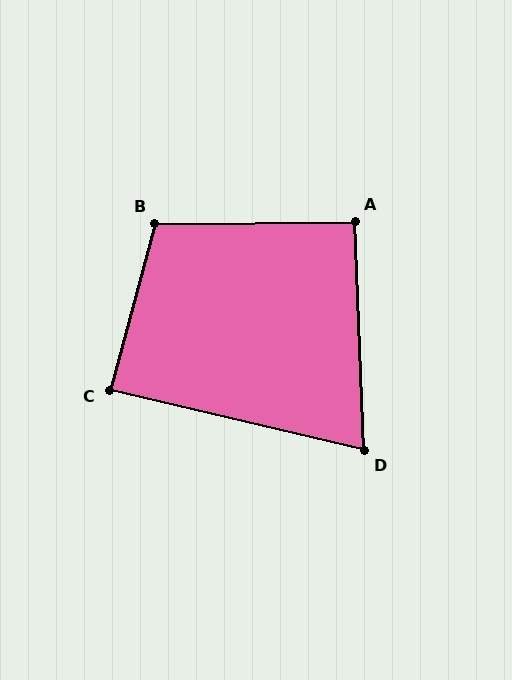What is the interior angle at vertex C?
Approximately 88 degrees (approximately right).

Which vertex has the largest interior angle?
B, at approximately 105 degrees.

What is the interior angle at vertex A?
Approximately 92 degrees (approximately right).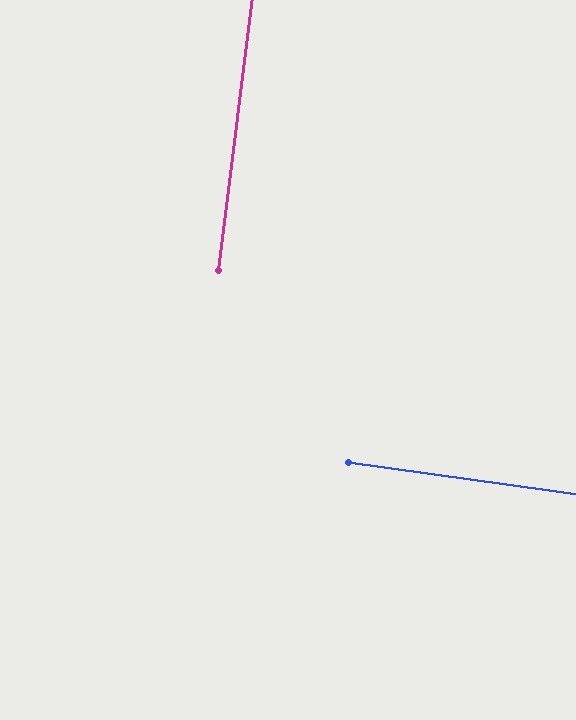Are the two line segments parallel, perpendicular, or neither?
Perpendicular — they meet at approximately 89°.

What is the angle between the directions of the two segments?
Approximately 89 degrees.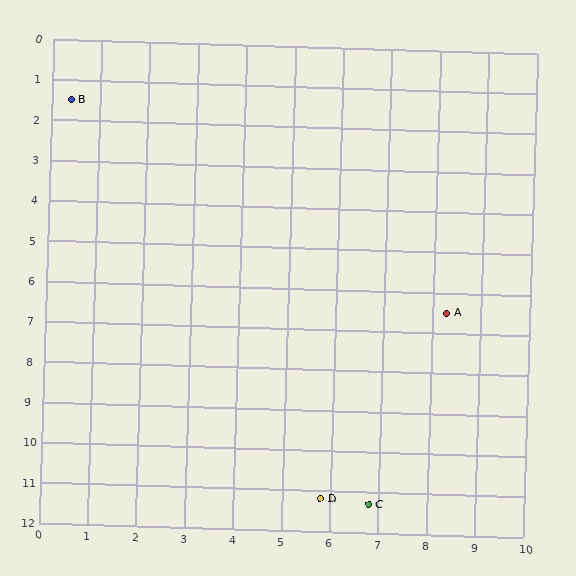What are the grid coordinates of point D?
Point D is at approximately (5.8, 11.2).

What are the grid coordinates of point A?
Point A is at approximately (8.3, 6.5).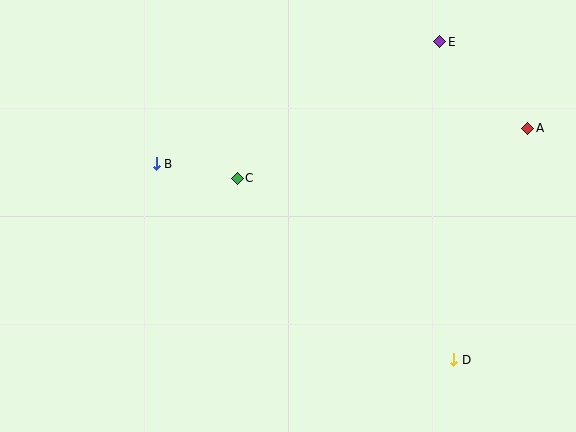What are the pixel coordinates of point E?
Point E is at (440, 42).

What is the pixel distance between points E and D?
The distance between E and D is 318 pixels.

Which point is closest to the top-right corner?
Point A is closest to the top-right corner.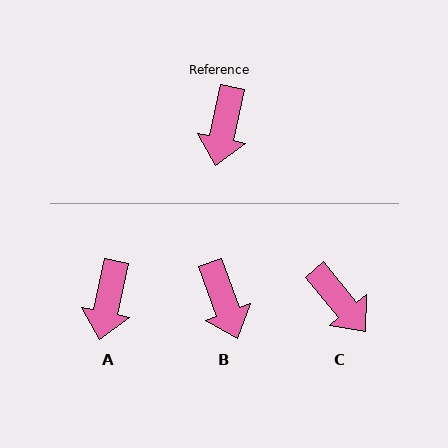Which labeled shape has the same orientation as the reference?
A.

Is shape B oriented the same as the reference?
No, it is off by about 32 degrees.